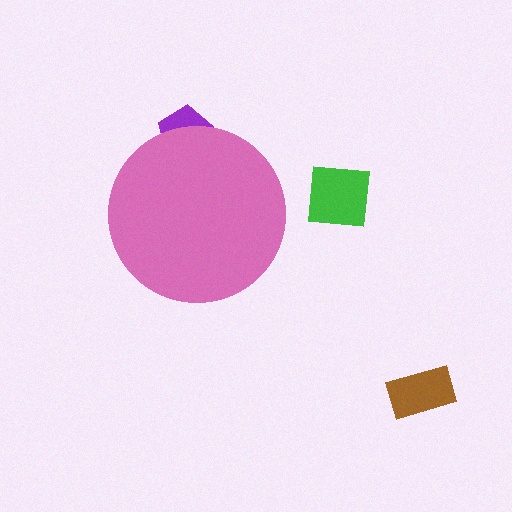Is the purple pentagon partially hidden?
Yes, the purple pentagon is partially hidden behind the pink circle.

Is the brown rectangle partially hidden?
No, the brown rectangle is fully visible.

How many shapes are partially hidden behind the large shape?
1 shape is partially hidden.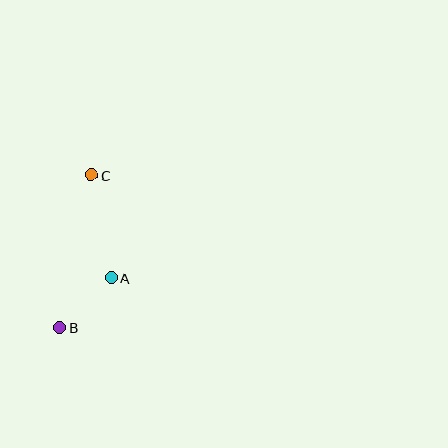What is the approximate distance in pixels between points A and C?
The distance between A and C is approximately 105 pixels.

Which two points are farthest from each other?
Points B and C are farthest from each other.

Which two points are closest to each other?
Points A and B are closest to each other.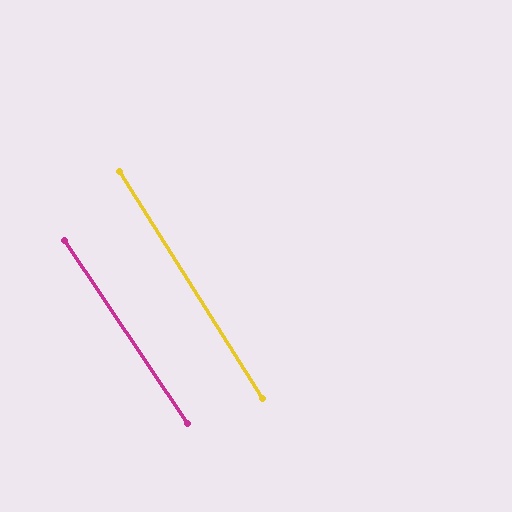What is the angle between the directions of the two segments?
Approximately 2 degrees.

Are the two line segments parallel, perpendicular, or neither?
Parallel — their directions differ by only 1.7°.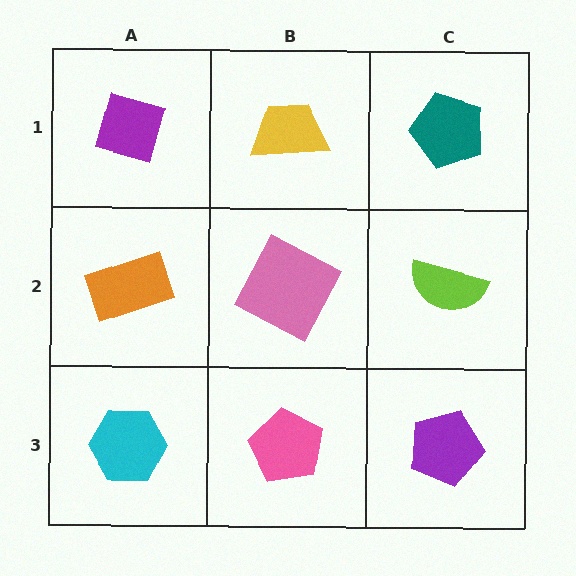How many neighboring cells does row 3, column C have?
2.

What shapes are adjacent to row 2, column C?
A teal pentagon (row 1, column C), a purple pentagon (row 3, column C), a pink square (row 2, column B).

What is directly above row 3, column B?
A pink square.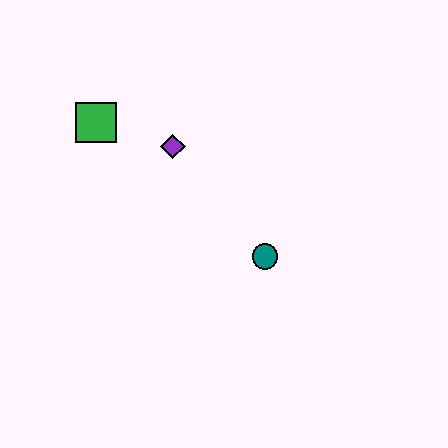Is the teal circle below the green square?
Yes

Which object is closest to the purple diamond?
The green square is closest to the purple diamond.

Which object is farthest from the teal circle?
The green square is farthest from the teal circle.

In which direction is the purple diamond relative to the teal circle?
The purple diamond is above the teal circle.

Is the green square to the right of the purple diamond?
No